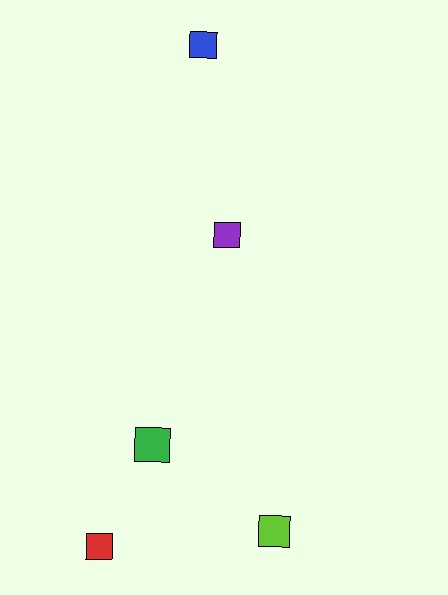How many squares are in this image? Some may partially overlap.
There are 5 squares.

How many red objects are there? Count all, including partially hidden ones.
There is 1 red object.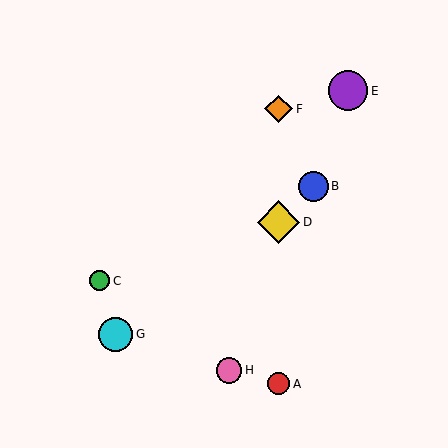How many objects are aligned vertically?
3 objects (A, D, F) are aligned vertically.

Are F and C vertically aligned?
No, F is at x≈279 and C is at x≈100.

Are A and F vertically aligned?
Yes, both are at x≈279.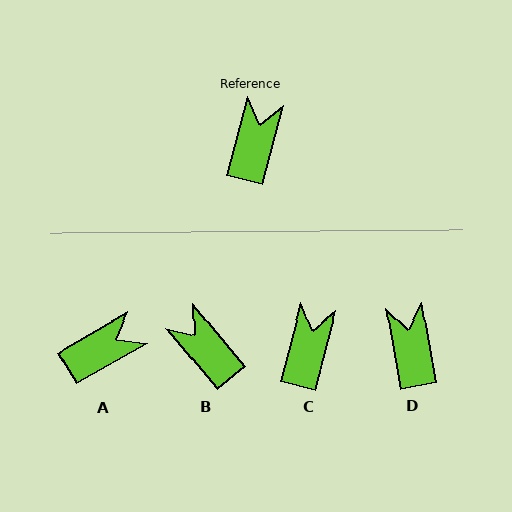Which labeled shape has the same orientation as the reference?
C.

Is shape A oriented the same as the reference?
No, it is off by about 45 degrees.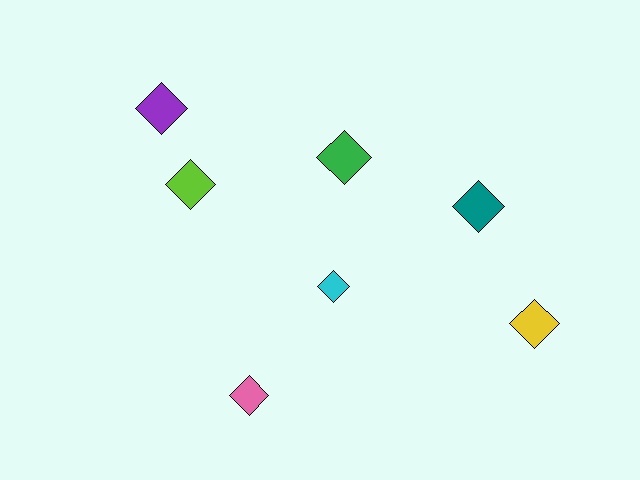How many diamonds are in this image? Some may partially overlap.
There are 7 diamonds.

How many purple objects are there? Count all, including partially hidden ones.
There is 1 purple object.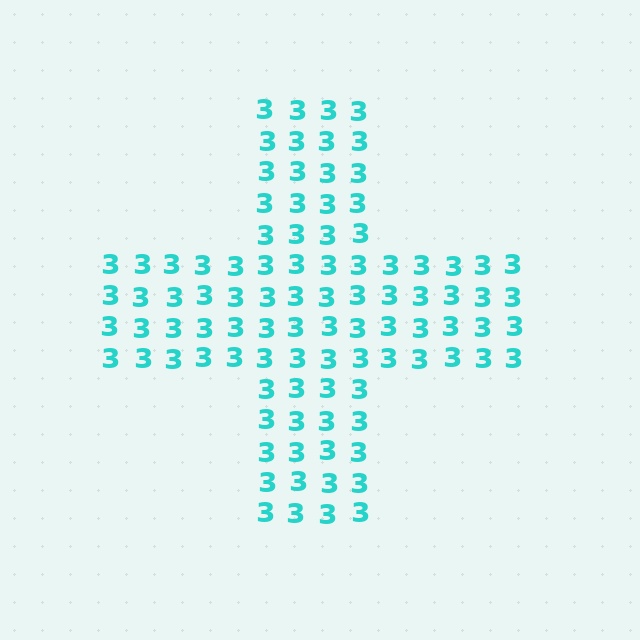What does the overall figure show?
The overall figure shows a cross.